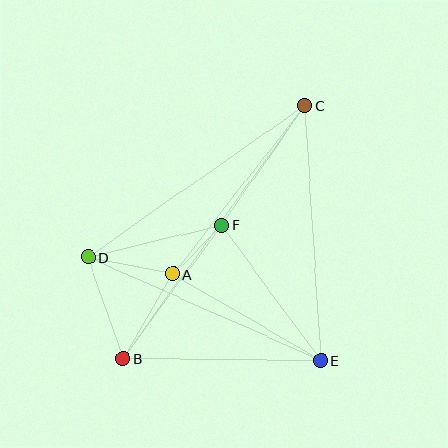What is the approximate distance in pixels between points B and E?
The distance between B and E is approximately 198 pixels.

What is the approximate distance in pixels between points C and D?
The distance between C and D is approximately 265 pixels.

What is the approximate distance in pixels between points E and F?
The distance between E and F is approximately 168 pixels.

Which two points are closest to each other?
Points A and F are closest to each other.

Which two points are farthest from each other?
Points B and C are farthest from each other.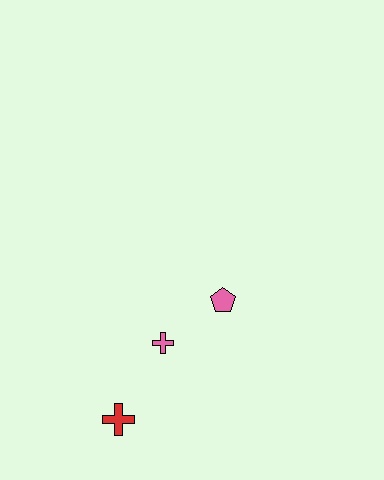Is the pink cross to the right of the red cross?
Yes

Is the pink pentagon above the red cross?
Yes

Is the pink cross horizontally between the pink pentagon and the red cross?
Yes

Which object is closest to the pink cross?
The pink pentagon is closest to the pink cross.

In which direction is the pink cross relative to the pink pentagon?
The pink cross is to the left of the pink pentagon.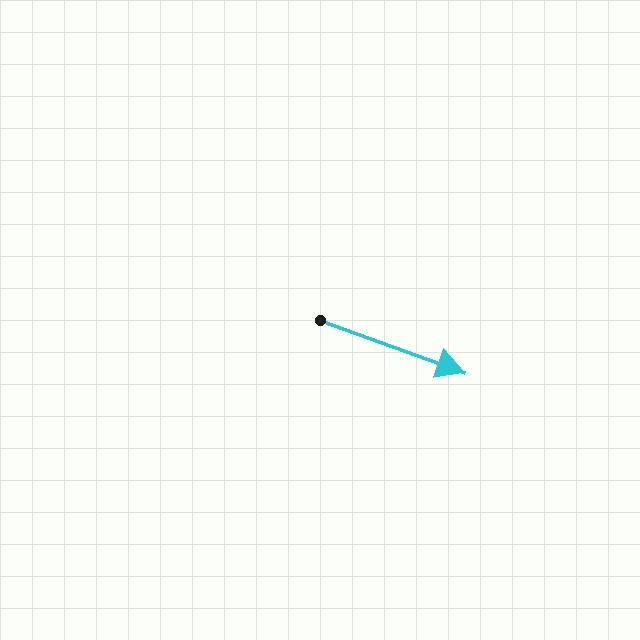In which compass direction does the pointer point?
East.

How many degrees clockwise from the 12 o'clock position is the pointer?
Approximately 110 degrees.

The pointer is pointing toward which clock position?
Roughly 4 o'clock.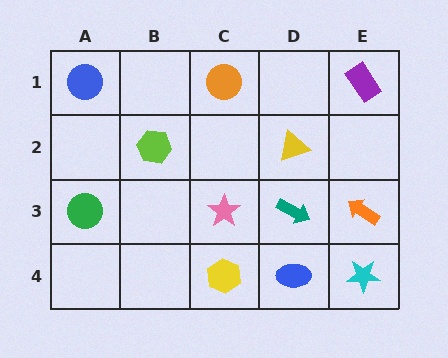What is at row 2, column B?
A lime hexagon.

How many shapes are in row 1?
3 shapes.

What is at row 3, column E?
An orange arrow.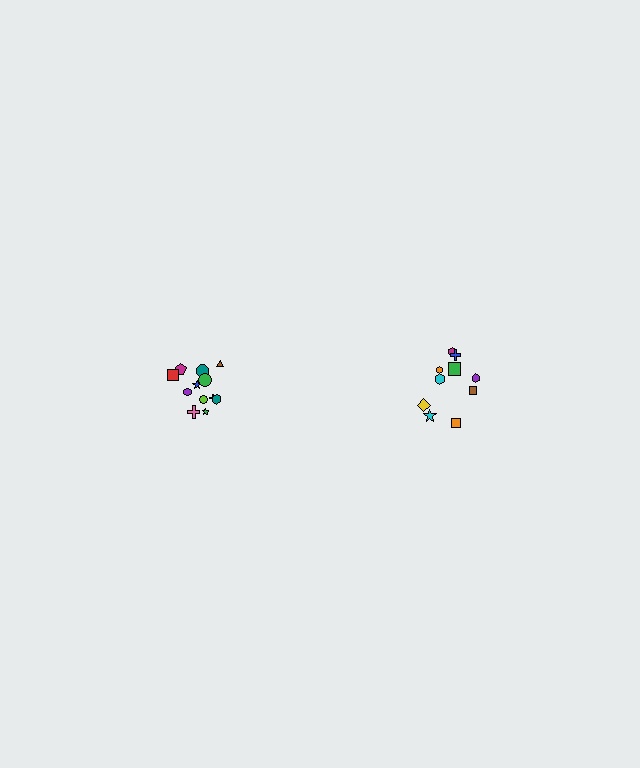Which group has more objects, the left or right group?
The left group.